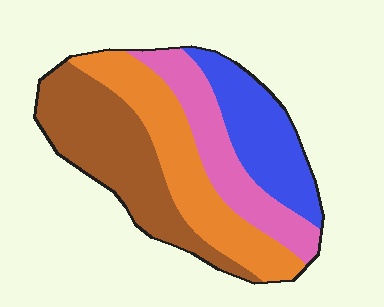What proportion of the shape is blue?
Blue covers 21% of the shape.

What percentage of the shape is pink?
Pink covers 20% of the shape.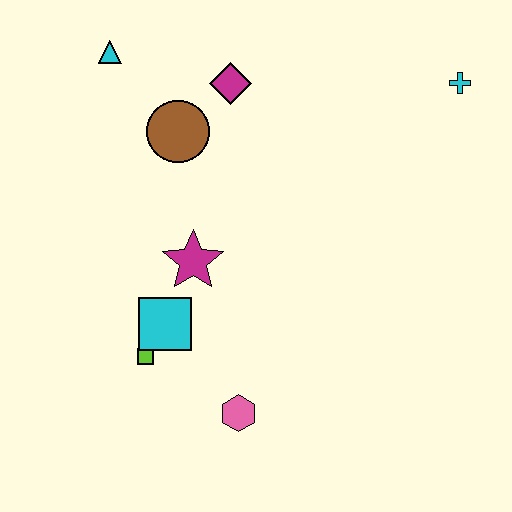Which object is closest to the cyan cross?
The magenta diamond is closest to the cyan cross.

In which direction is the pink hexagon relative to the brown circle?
The pink hexagon is below the brown circle.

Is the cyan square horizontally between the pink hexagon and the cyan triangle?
Yes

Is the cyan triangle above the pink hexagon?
Yes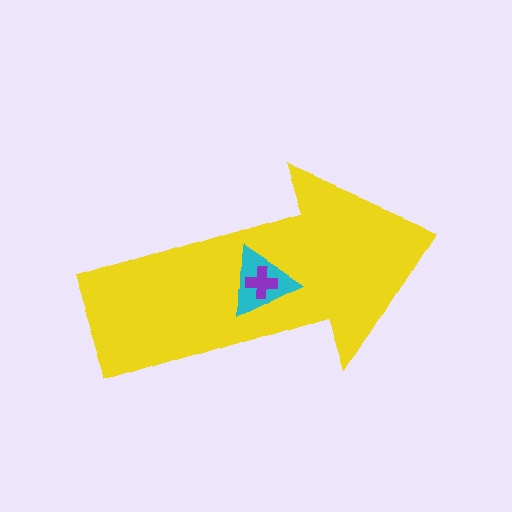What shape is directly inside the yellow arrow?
The cyan triangle.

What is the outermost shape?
The yellow arrow.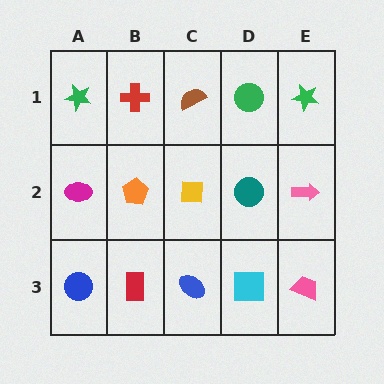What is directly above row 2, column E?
A green star.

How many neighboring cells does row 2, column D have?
4.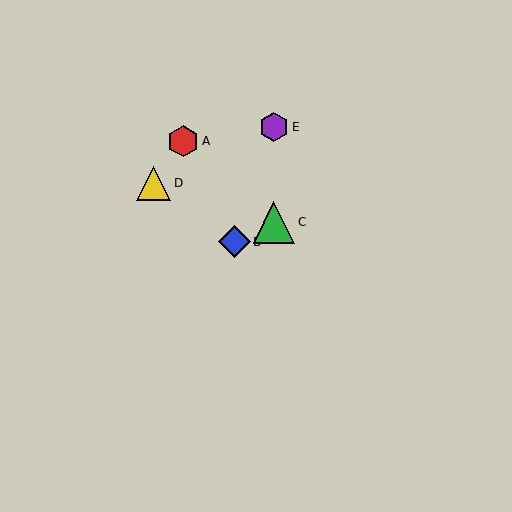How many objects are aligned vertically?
2 objects (C, E) are aligned vertically.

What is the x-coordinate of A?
Object A is at x≈183.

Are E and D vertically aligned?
No, E is at x≈274 and D is at x≈153.